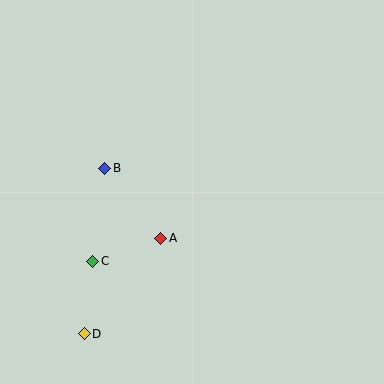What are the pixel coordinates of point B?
Point B is at (105, 168).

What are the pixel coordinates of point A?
Point A is at (161, 238).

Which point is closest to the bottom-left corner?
Point D is closest to the bottom-left corner.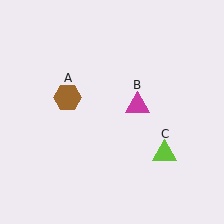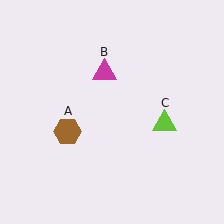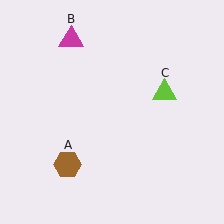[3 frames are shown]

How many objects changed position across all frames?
3 objects changed position: brown hexagon (object A), magenta triangle (object B), lime triangle (object C).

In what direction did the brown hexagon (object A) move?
The brown hexagon (object A) moved down.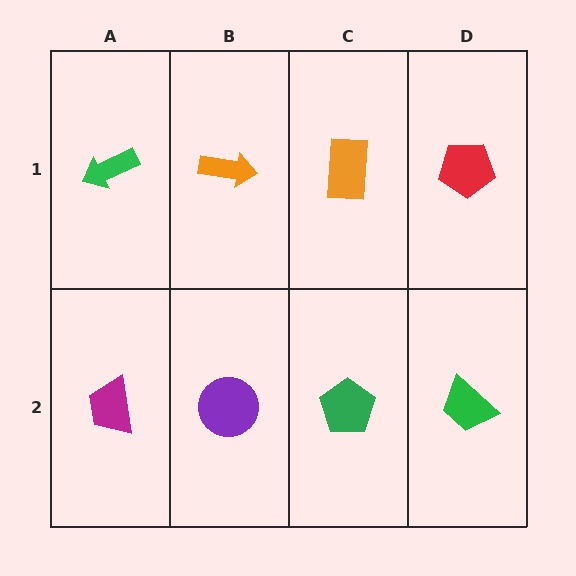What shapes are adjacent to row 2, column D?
A red pentagon (row 1, column D), a green pentagon (row 2, column C).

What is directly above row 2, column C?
An orange rectangle.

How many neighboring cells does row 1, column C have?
3.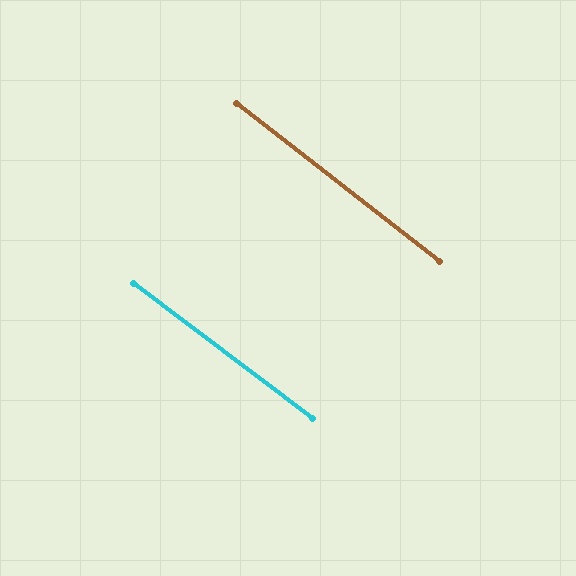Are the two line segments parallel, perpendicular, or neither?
Parallel — their directions differ by only 0.9°.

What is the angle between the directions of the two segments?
Approximately 1 degree.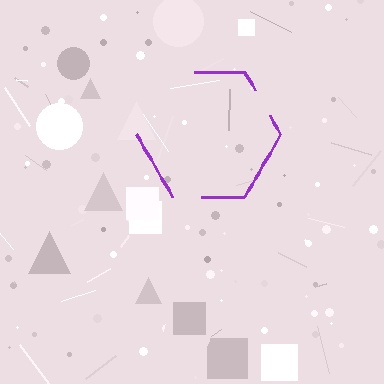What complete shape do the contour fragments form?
The contour fragments form a hexagon.